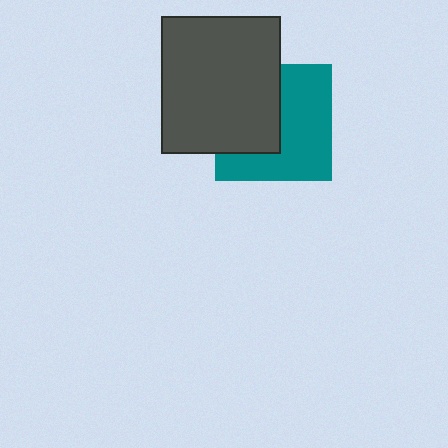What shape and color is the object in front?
The object in front is a dark gray rectangle.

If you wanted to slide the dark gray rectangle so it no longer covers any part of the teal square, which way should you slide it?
Slide it left — that is the most direct way to separate the two shapes.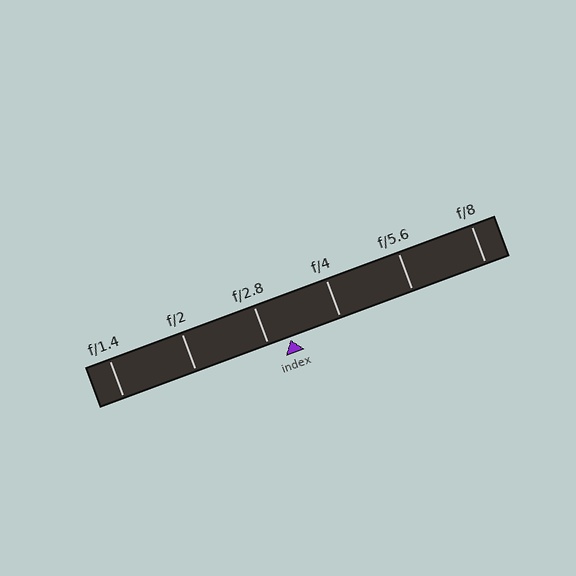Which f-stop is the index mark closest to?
The index mark is closest to f/2.8.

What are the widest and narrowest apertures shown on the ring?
The widest aperture shown is f/1.4 and the narrowest is f/8.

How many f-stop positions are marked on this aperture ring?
There are 6 f-stop positions marked.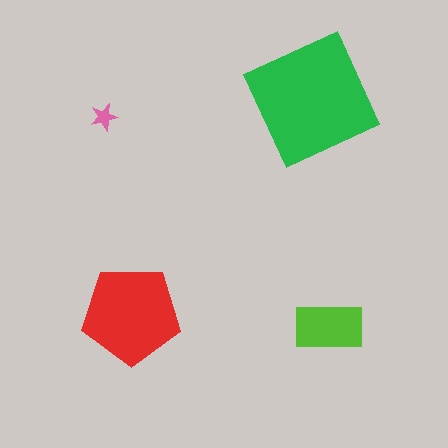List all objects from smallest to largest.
The pink star, the lime rectangle, the red pentagon, the green square.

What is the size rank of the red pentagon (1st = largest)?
2nd.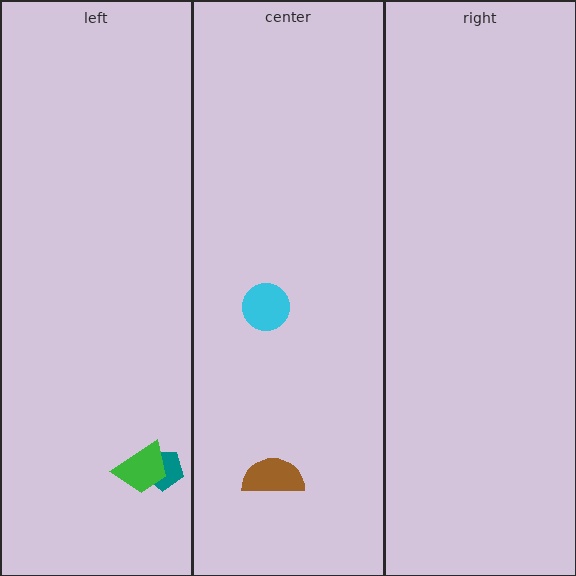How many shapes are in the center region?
2.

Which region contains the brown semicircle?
The center region.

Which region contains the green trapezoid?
The left region.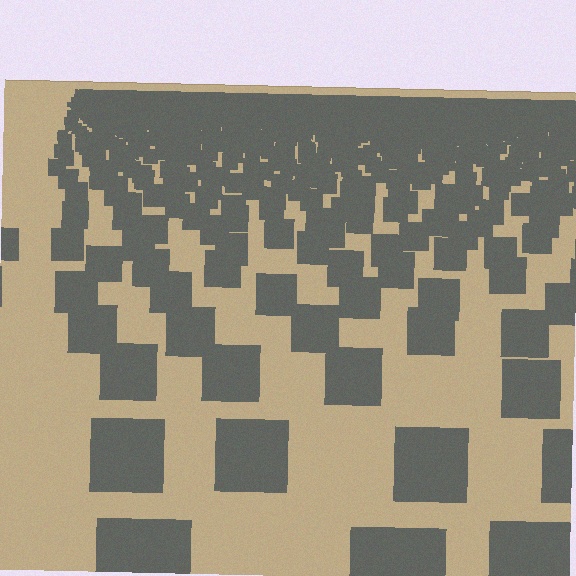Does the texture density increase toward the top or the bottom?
Density increases toward the top.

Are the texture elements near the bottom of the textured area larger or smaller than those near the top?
Larger. Near the bottom, elements are closer to the viewer and appear at a bigger on-screen size.